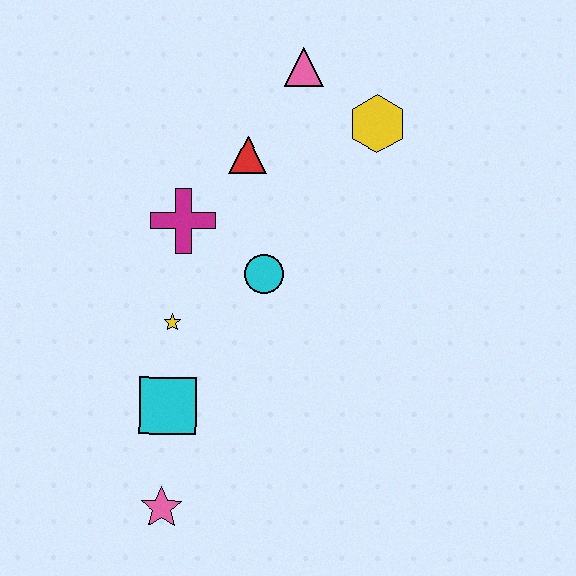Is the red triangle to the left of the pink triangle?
Yes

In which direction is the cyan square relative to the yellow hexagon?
The cyan square is below the yellow hexagon.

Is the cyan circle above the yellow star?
Yes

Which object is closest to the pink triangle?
The yellow hexagon is closest to the pink triangle.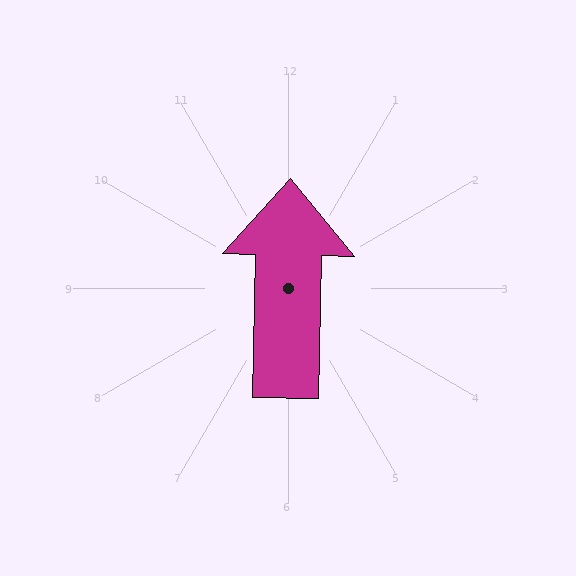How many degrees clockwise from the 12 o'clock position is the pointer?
Approximately 1 degrees.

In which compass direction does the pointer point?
North.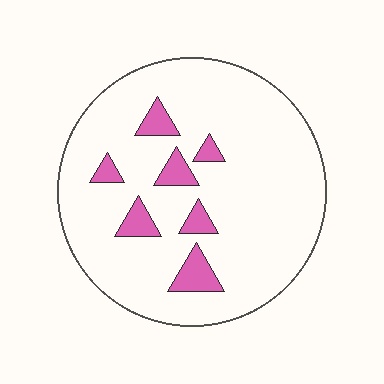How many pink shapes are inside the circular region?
7.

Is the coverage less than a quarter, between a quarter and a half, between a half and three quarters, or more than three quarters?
Less than a quarter.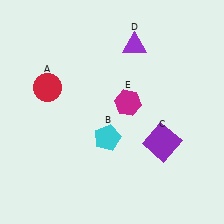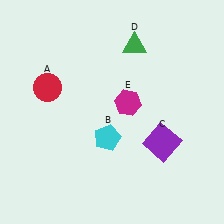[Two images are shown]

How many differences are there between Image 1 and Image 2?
There is 1 difference between the two images.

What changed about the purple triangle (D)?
In Image 1, D is purple. In Image 2, it changed to green.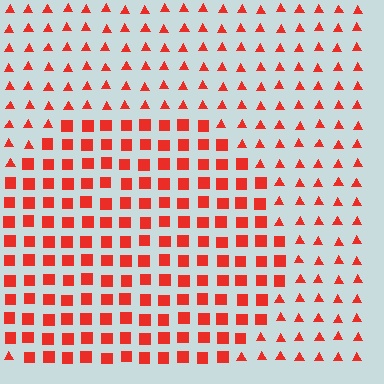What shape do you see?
I see a circle.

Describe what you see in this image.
The image is filled with small red elements arranged in a uniform grid. A circle-shaped region contains squares, while the surrounding area contains triangles. The boundary is defined purely by the change in element shape.